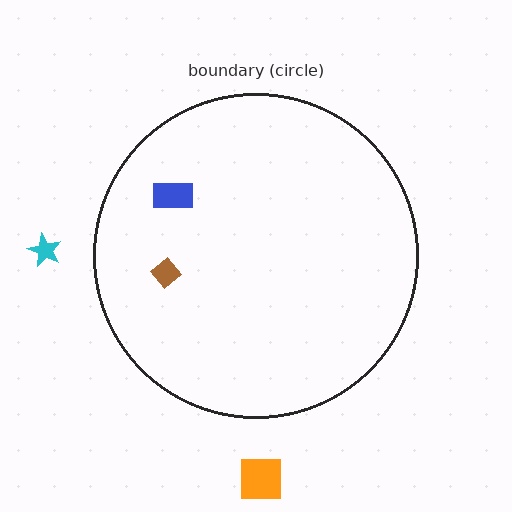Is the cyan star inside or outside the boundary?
Outside.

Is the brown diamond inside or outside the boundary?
Inside.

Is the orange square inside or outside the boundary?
Outside.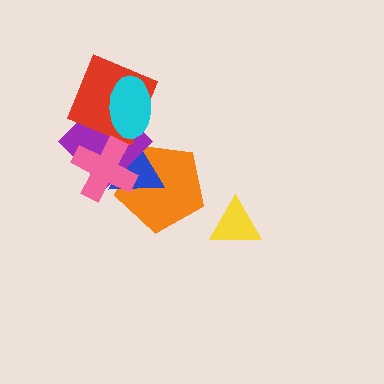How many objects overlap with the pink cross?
4 objects overlap with the pink cross.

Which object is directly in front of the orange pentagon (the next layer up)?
The blue triangle is directly in front of the orange pentagon.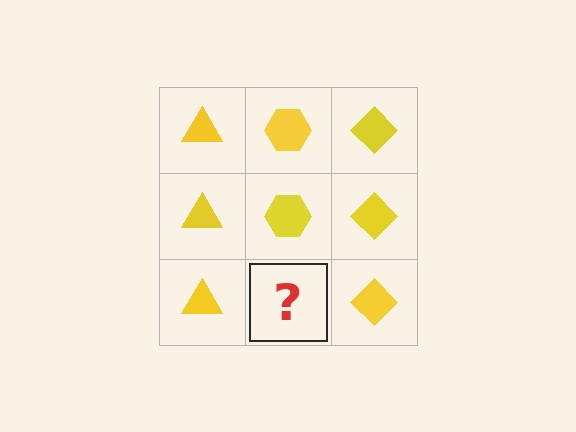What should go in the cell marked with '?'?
The missing cell should contain a yellow hexagon.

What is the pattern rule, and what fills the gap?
The rule is that each column has a consistent shape. The gap should be filled with a yellow hexagon.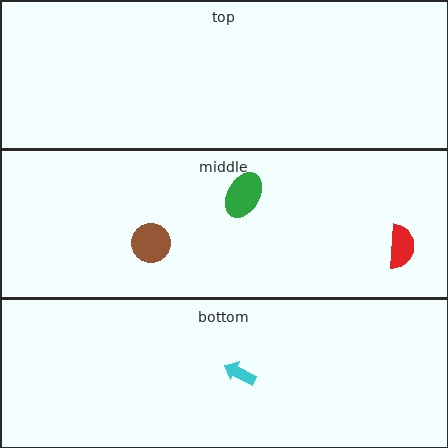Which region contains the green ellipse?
The middle region.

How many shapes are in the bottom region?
1.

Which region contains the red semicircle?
The middle region.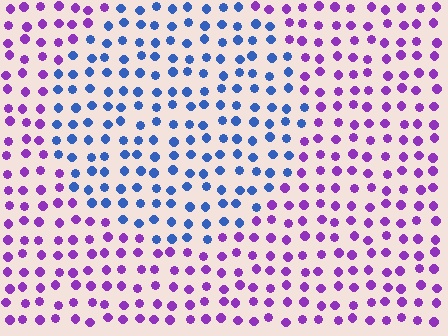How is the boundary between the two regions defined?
The boundary is defined purely by a slight shift in hue (about 61 degrees). Spacing, size, and orientation are identical on both sides.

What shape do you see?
I see a circle.